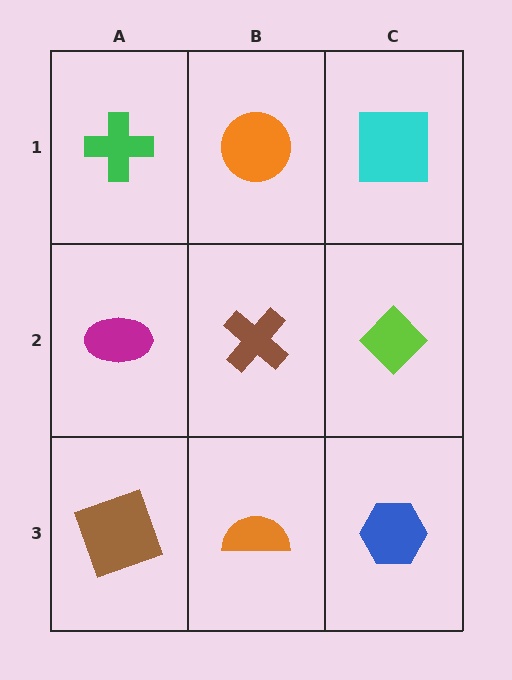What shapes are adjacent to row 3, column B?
A brown cross (row 2, column B), a brown square (row 3, column A), a blue hexagon (row 3, column C).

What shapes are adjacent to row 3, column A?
A magenta ellipse (row 2, column A), an orange semicircle (row 3, column B).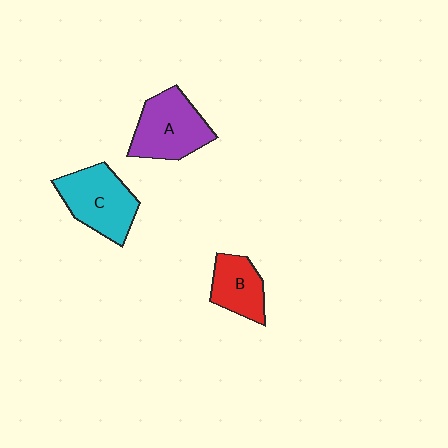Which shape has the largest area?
Shape A (purple).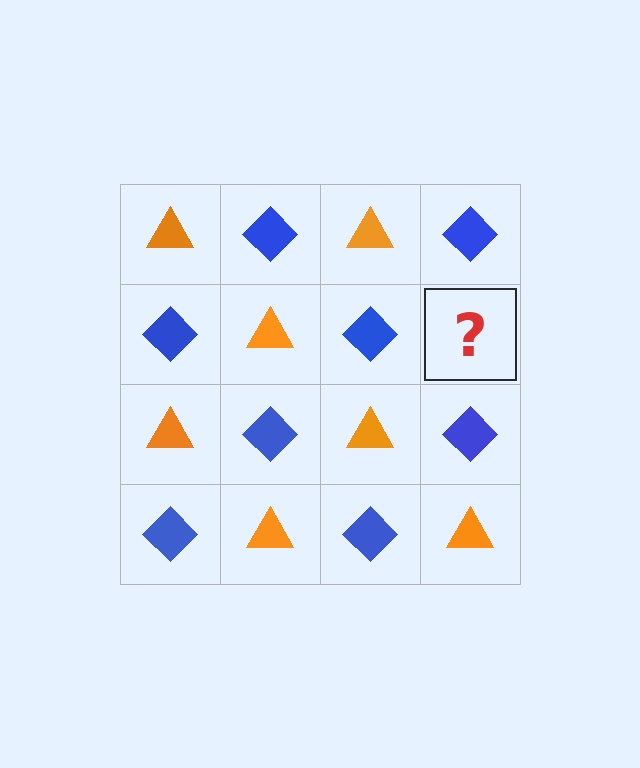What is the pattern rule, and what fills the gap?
The rule is that it alternates orange triangle and blue diamond in a checkerboard pattern. The gap should be filled with an orange triangle.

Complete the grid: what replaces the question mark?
The question mark should be replaced with an orange triangle.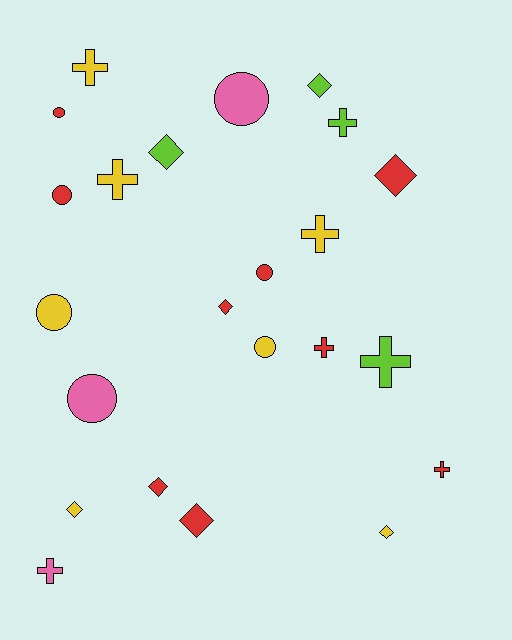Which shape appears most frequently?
Diamond, with 8 objects.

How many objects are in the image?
There are 23 objects.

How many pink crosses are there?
There is 1 pink cross.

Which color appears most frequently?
Red, with 9 objects.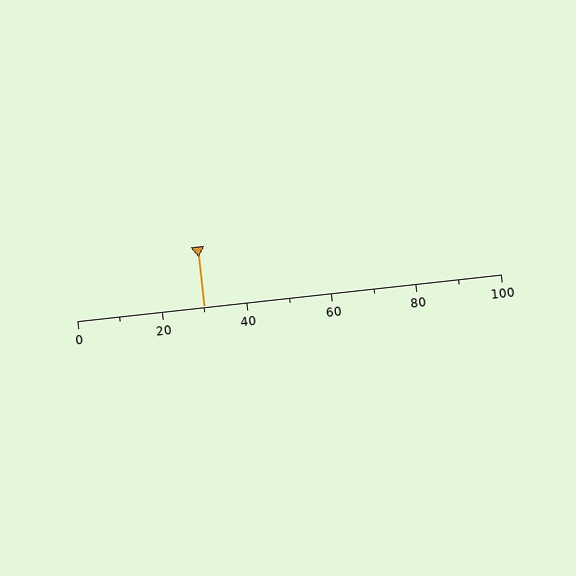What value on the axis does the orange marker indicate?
The marker indicates approximately 30.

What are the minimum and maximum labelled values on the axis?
The axis runs from 0 to 100.